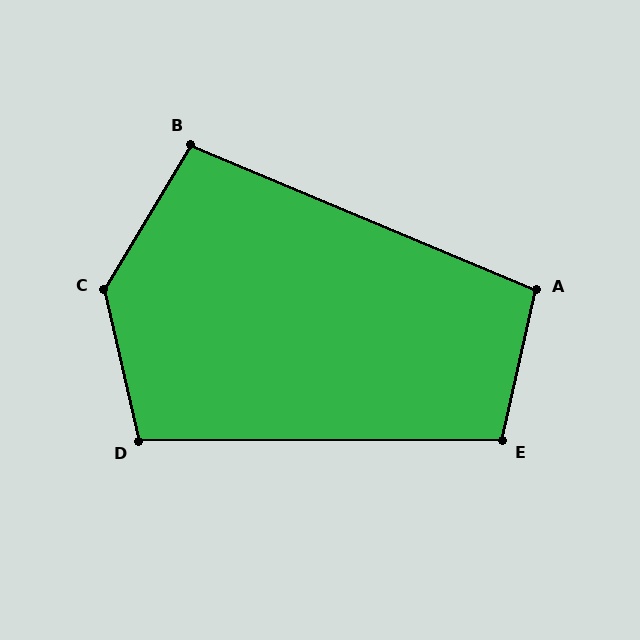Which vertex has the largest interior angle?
C, at approximately 136 degrees.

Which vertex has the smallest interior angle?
B, at approximately 98 degrees.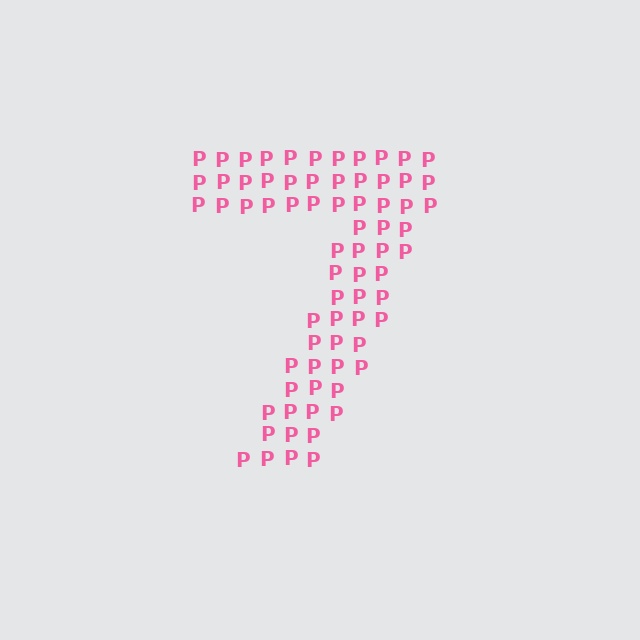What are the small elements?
The small elements are letter P's.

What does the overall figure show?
The overall figure shows the digit 7.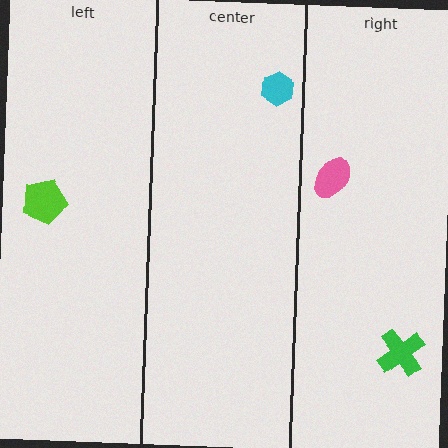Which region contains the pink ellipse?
The right region.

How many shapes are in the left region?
1.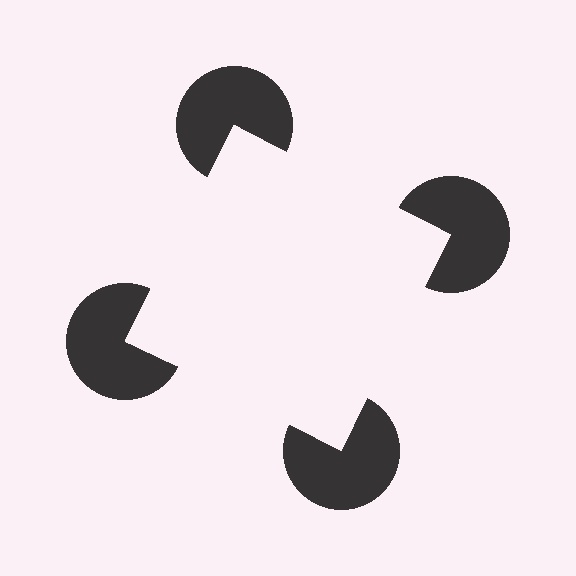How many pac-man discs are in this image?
There are 4 — one at each vertex of the illusory square.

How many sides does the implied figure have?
4 sides.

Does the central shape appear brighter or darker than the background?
It typically appears slightly brighter than the background, even though no actual brightness change is drawn.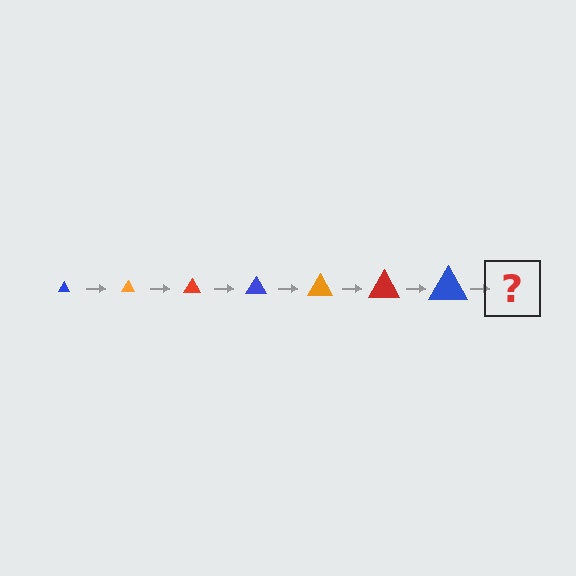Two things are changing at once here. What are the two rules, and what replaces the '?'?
The two rules are that the triangle grows larger each step and the color cycles through blue, orange, and red. The '?' should be an orange triangle, larger than the previous one.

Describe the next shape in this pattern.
It should be an orange triangle, larger than the previous one.